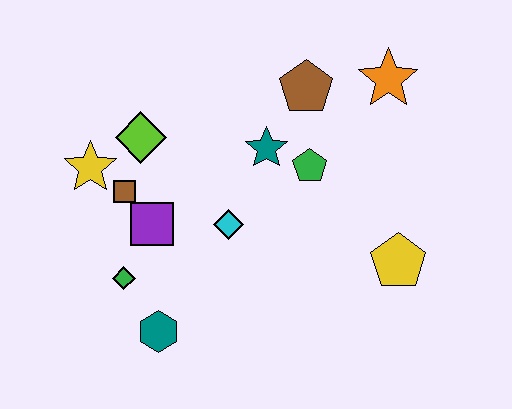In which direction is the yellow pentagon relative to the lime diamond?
The yellow pentagon is to the right of the lime diamond.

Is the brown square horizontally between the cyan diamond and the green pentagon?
No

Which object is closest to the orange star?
The brown pentagon is closest to the orange star.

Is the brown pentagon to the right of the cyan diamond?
Yes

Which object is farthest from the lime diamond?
The yellow pentagon is farthest from the lime diamond.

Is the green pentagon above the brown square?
Yes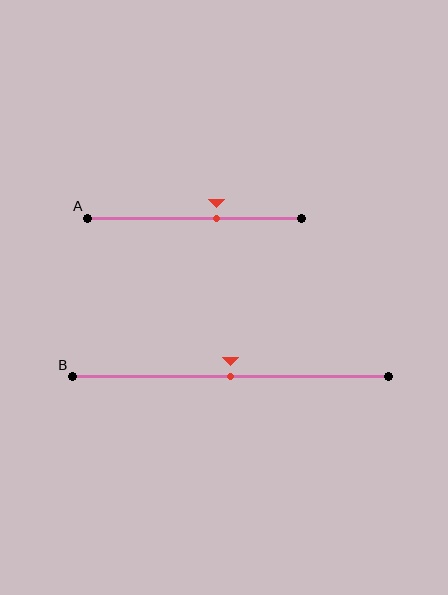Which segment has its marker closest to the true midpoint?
Segment B has its marker closest to the true midpoint.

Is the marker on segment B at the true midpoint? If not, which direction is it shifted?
Yes, the marker on segment B is at the true midpoint.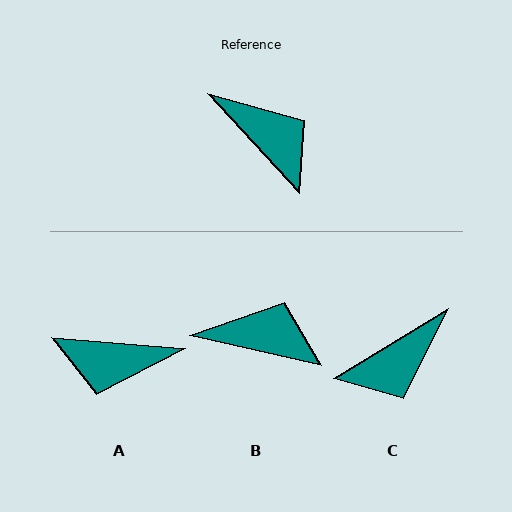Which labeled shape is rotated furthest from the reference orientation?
A, about 137 degrees away.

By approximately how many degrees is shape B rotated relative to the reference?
Approximately 35 degrees counter-clockwise.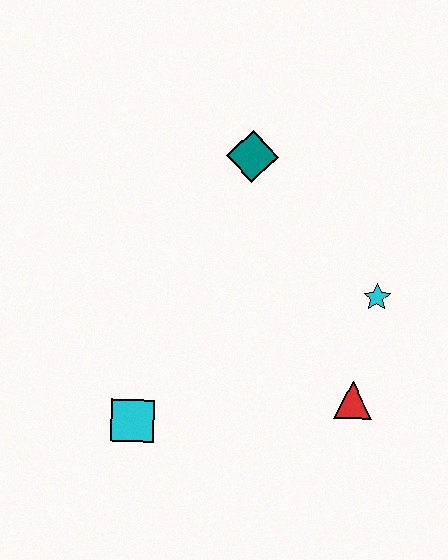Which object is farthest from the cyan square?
The teal diamond is farthest from the cyan square.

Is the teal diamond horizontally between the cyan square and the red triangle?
Yes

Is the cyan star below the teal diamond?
Yes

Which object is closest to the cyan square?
The red triangle is closest to the cyan square.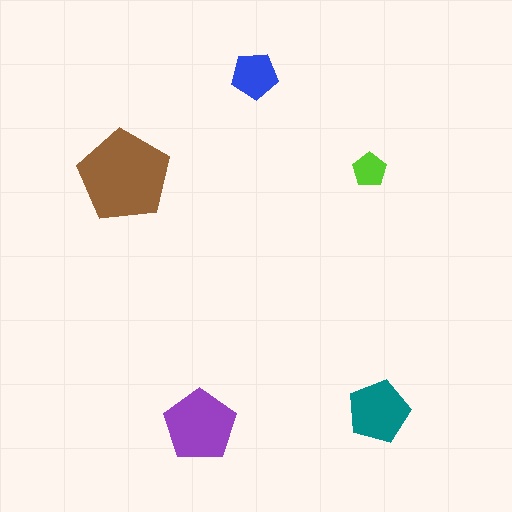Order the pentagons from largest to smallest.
the brown one, the purple one, the teal one, the blue one, the lime one.